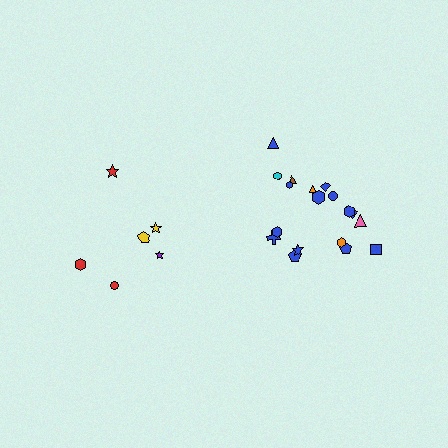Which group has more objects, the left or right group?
The right group.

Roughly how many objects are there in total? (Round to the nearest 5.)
Roughly 25 objects in total.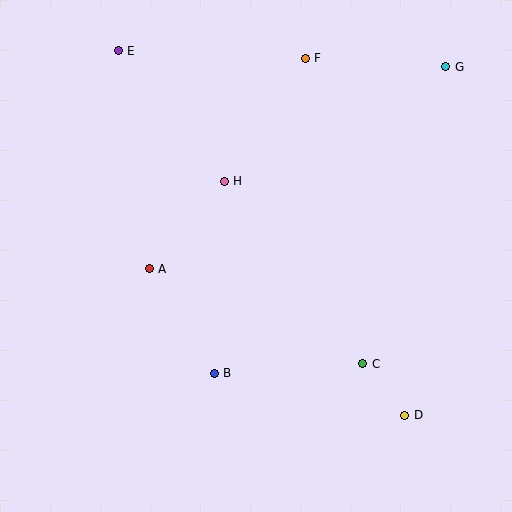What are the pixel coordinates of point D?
Point D is at (405, 415).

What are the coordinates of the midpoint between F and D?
The midpoint between F and D is at (355, 237).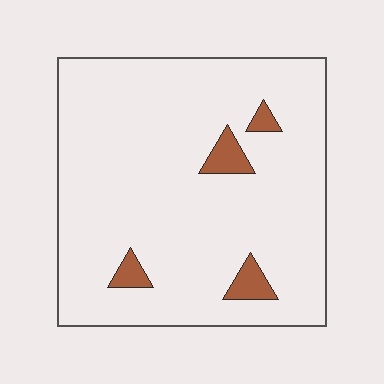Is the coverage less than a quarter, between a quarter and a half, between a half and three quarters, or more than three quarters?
Less than a quarter.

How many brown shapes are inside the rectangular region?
4.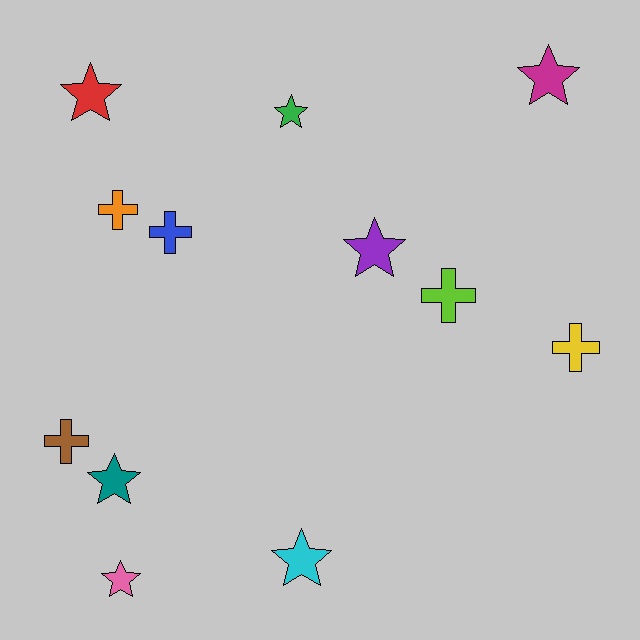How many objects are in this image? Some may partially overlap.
There are 12 objects.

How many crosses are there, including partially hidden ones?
There are 5 crosses.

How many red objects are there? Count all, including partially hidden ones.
There is 1 red object.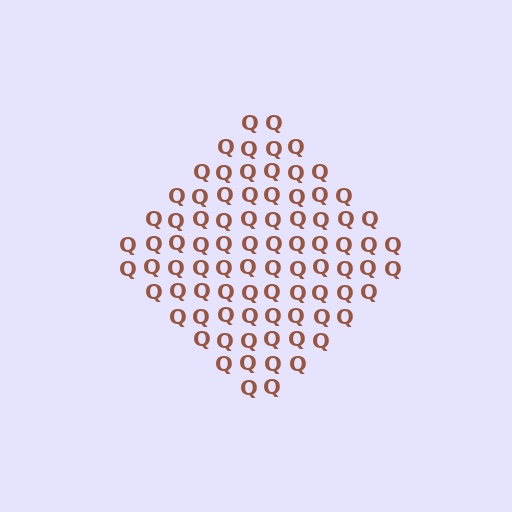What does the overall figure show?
The overall figure shows a diamond.